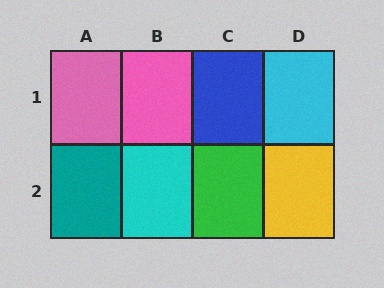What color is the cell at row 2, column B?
Cyan.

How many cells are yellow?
1 cell is yellow.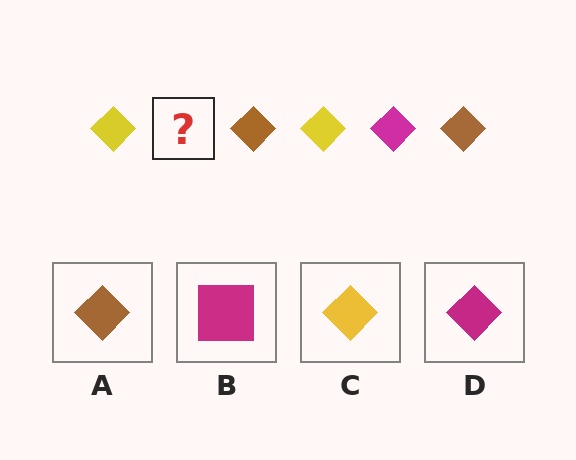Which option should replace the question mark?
Option D.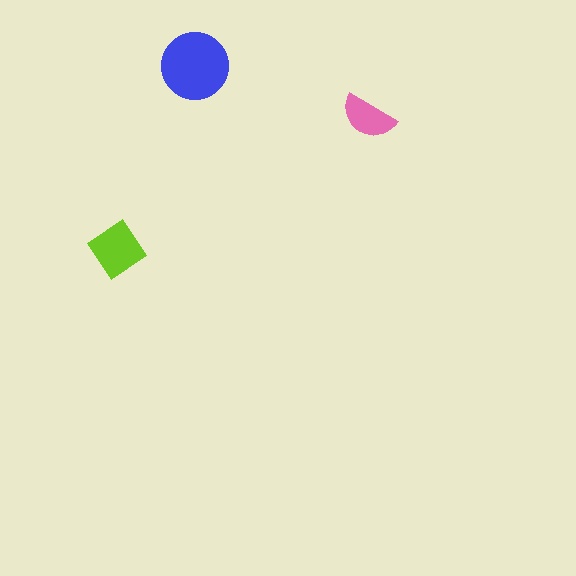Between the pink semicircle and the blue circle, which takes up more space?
The blue circle.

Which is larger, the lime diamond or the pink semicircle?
The lime diamond.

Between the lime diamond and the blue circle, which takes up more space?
The blue circle.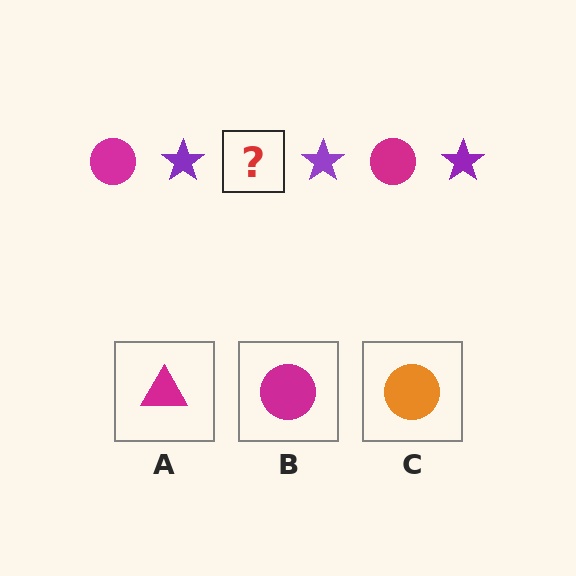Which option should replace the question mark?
Option B.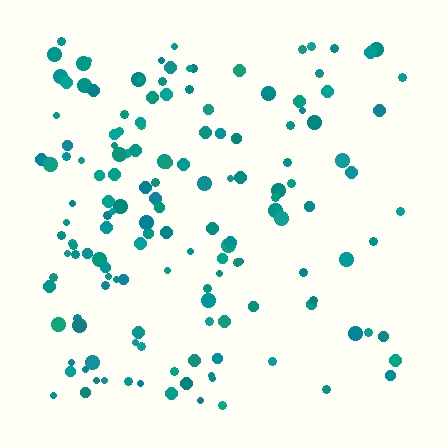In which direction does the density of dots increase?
From right to left, with the left side densest.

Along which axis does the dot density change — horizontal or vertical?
Horizontal.